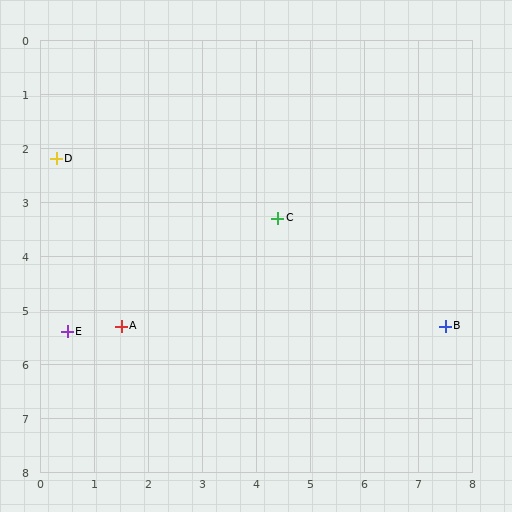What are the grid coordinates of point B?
Point B is at approximately (7.5, 5.3).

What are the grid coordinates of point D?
Point D is at approximately (0.3, 2.2).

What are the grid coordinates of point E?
Point E is at approximately (0.5, 5.4).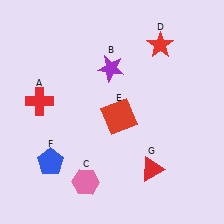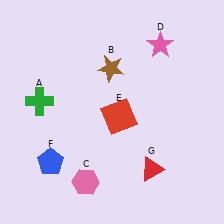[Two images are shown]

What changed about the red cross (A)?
In Image 1, A is red. In Image 2, it changed to green.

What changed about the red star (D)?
In Image 1, D is red. In Image 2, it changed to pink.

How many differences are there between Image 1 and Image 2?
There are 3 differences between the two images.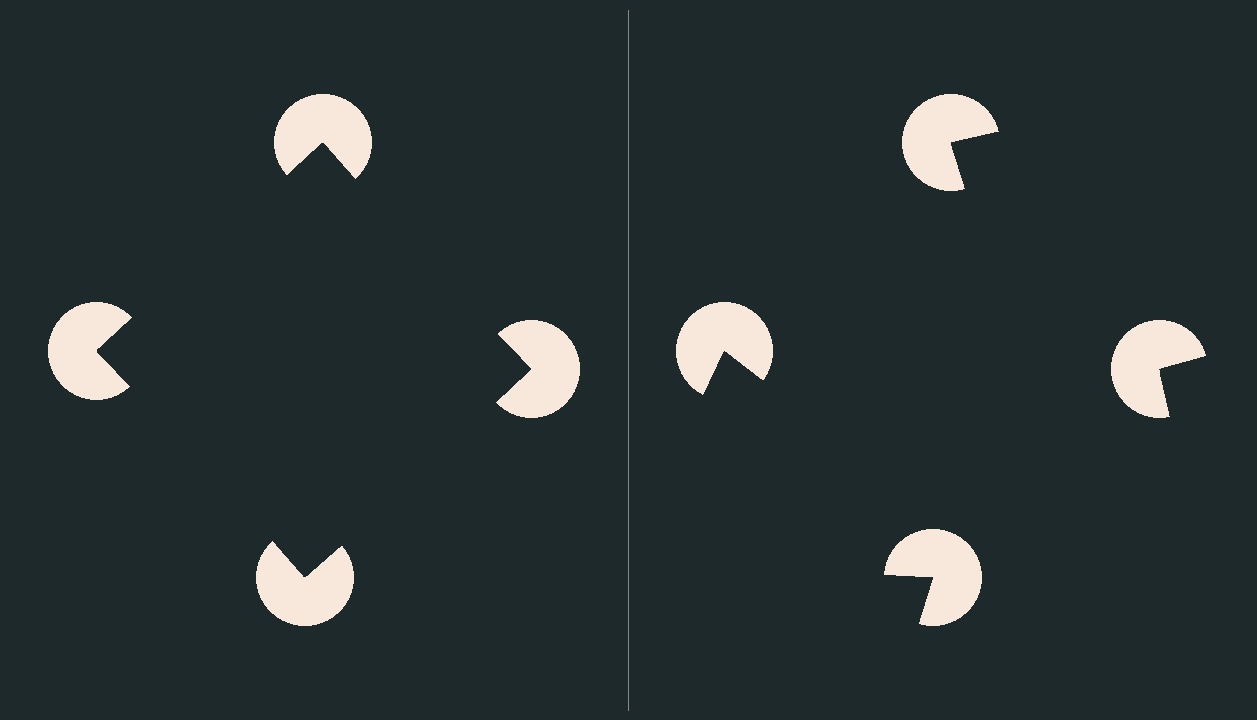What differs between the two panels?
The pac-man discs are positioned identically on both sides; only the wedge orientations differ. On the left they align to a square; on the right they are misaligned.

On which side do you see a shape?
An illusory square appears on the left side. On the right side the wedge cuts are rotated, so no coherent shape forms.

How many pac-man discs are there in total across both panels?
8 — 4 on each side.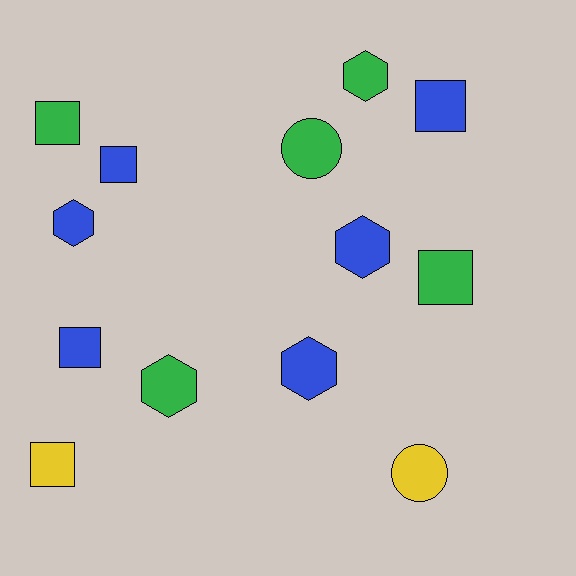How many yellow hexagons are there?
There are no yellow hexagons.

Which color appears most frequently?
Blue, with 6 objects.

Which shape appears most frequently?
Square, with 6 objects.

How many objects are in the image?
There are 13 objects.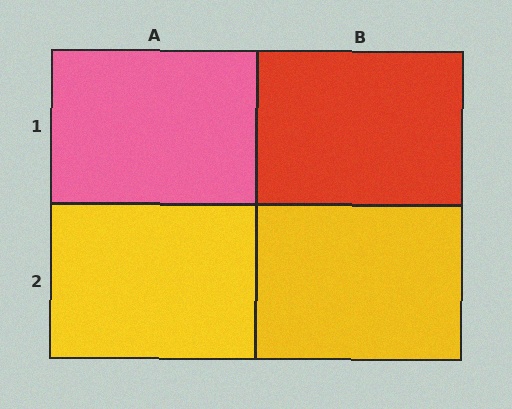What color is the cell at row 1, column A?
Pink.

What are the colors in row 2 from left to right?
Yellow, yellow.